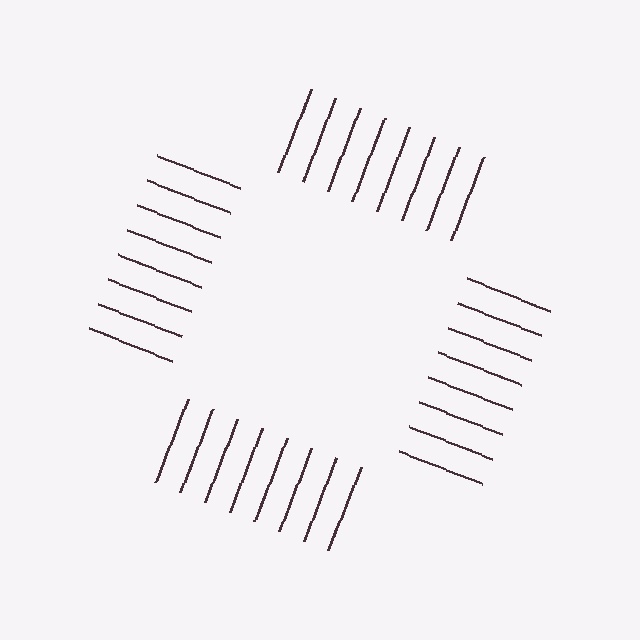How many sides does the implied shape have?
4 sides — the line-ends trace a square.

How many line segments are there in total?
32 — 8 along each of the 4 edges.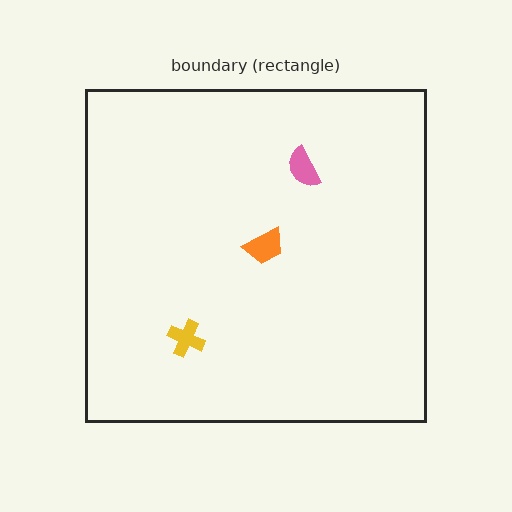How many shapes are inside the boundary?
3 inside, 0 outside.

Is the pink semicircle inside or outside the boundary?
Inside.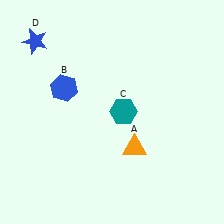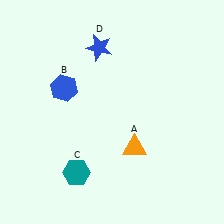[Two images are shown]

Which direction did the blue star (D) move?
The blue star (D) moved right.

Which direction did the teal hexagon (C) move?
The teal hexagon (C) moved down.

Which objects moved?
The objects that moved are: the teal hexagon (C), the blue star (D).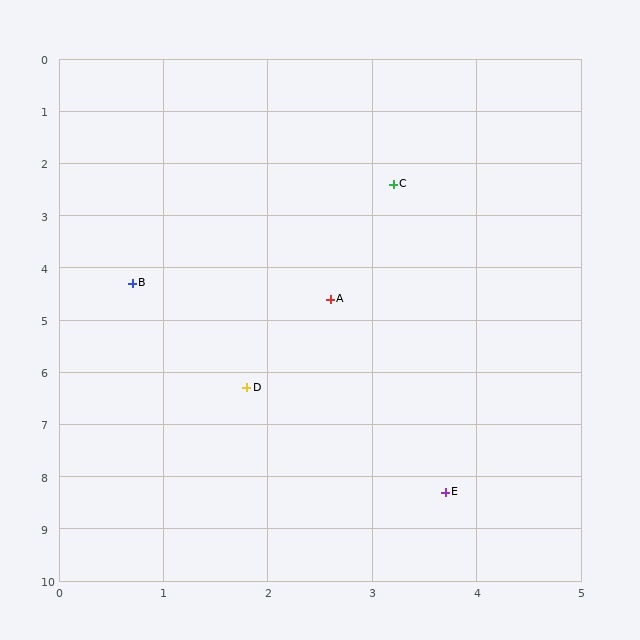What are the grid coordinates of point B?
Point B is at approximately (0.7, 4.3).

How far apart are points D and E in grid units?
Points D and E are about 2.8 grid units apart.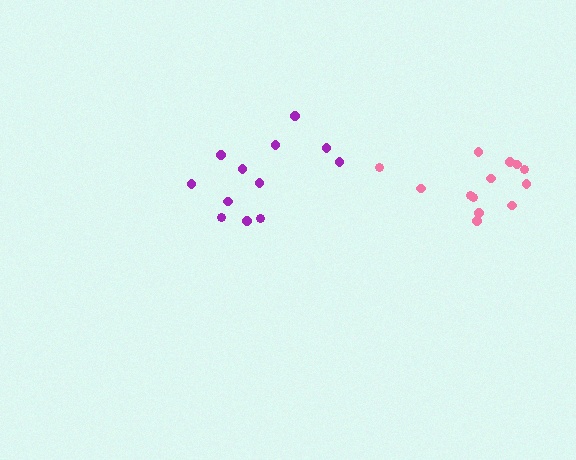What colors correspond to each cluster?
The clusters are colored: purple, pink.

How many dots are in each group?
Group 1: 12 dots, Group 2: 13 dots (25 total).